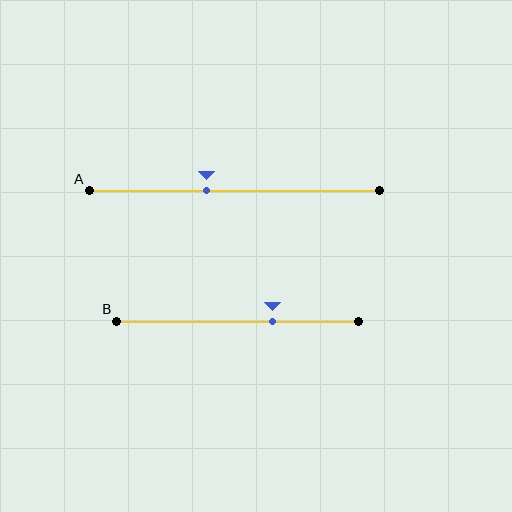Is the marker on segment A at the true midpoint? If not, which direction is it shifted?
No, the marker on segment A is shifted to the left by about 9% of the segment length.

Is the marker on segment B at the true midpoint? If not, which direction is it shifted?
No, the marker on segment B is shifted to the right by about 14% of the segment length.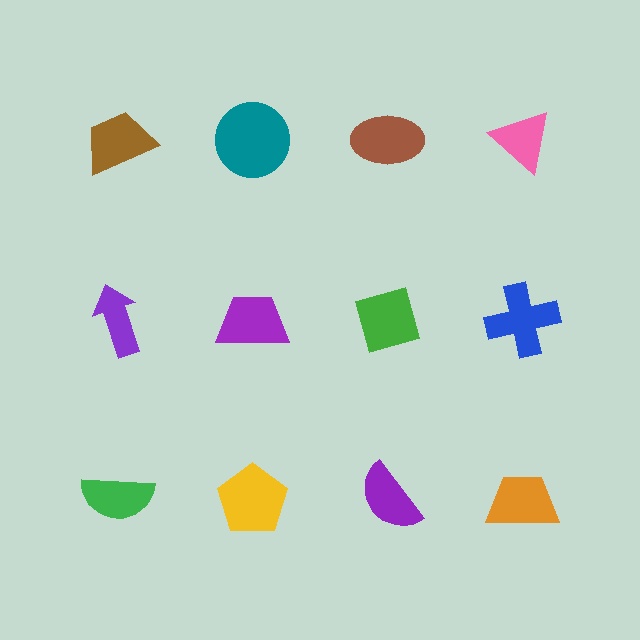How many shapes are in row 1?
4 shapes.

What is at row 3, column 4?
An orange trapezoid.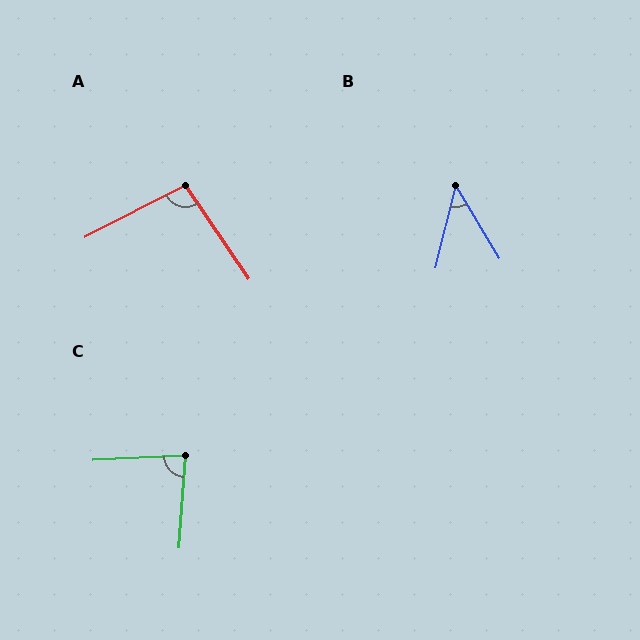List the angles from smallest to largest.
B (45°), C (84°), A (97°).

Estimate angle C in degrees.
Approximately 84 degrees.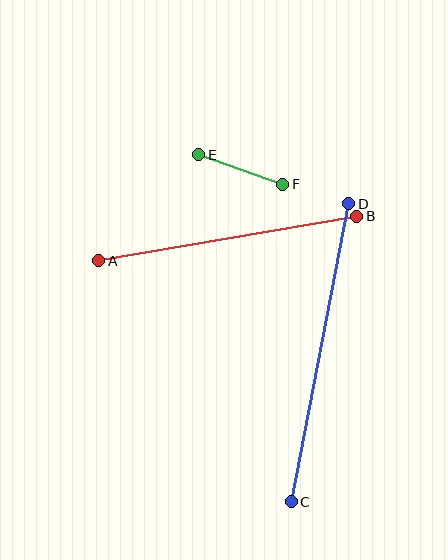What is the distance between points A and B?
The distance is approximately 262 pixels.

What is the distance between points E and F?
The distance is approximately 89 pixels.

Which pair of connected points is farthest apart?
Points C and D are farthest apart.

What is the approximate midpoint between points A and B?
The midpoint is at approximately (228, 238) pixels.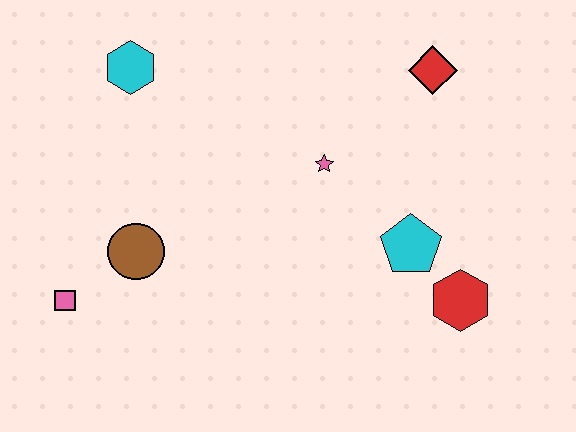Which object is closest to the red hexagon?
The cyan pentagon is closest to the red hexagon.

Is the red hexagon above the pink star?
No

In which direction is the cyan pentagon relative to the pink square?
The cyan pentagon is to the right of the pink square.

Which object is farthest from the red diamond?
The pink square is farthest from the red diamond.